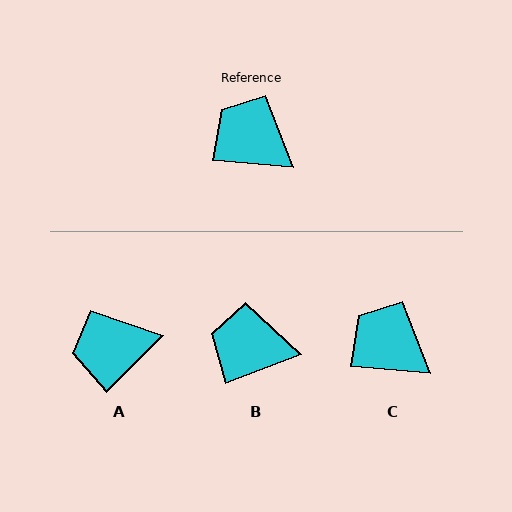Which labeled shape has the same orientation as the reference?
C.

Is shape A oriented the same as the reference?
No, it is off by about 50 degrees.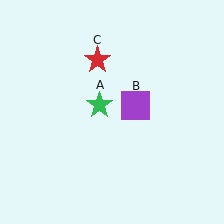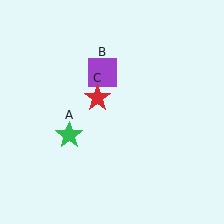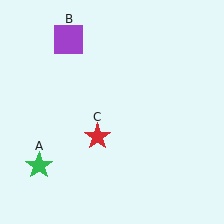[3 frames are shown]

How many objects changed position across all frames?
3 objects changed position: green star (object A), purple square (object B), red star (object C).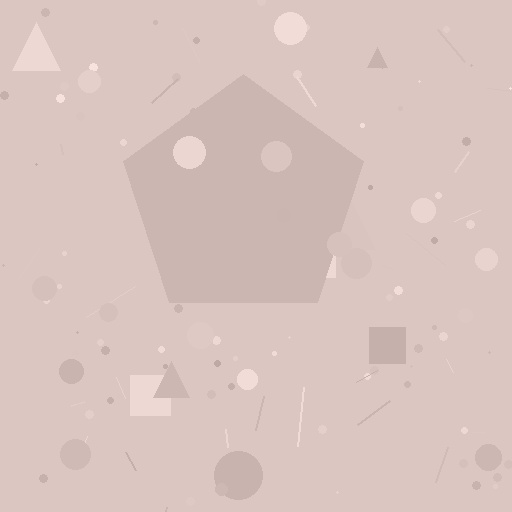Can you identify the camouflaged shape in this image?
The camouflaged shape is a pentagon.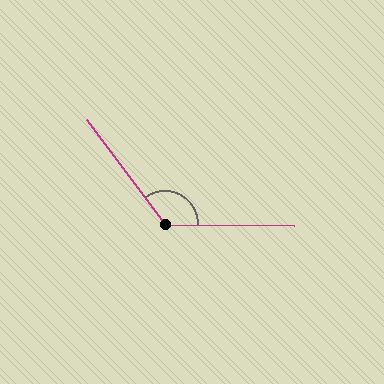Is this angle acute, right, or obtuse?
It is obtuse.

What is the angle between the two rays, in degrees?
Approximately 127 degrees.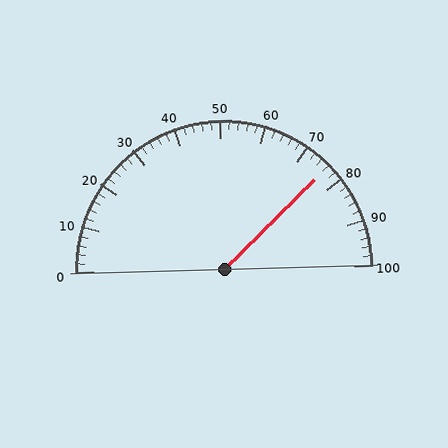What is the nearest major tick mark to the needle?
The nearest major tick mark is 80.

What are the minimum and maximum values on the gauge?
The gauge ranges from 0 to 100.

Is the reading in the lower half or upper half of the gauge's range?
The reading is in the upper half of the range (0 to 100).